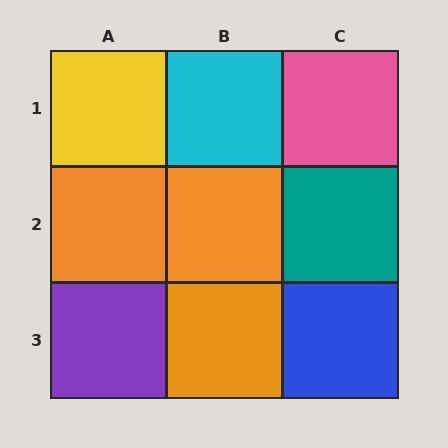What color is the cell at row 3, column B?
Orange.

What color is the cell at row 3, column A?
Purple.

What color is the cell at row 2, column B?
Orange.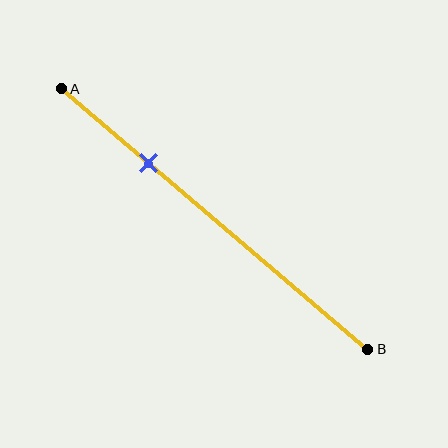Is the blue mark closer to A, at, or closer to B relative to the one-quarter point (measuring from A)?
The blue mark is closer to point B than the one-quarter point of segment AB.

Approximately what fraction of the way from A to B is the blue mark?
The blue mark is approximately 30% of the way from A to B.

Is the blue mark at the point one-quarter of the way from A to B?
No, the mark is at about 30% from A, not at the 25% one-quarter point.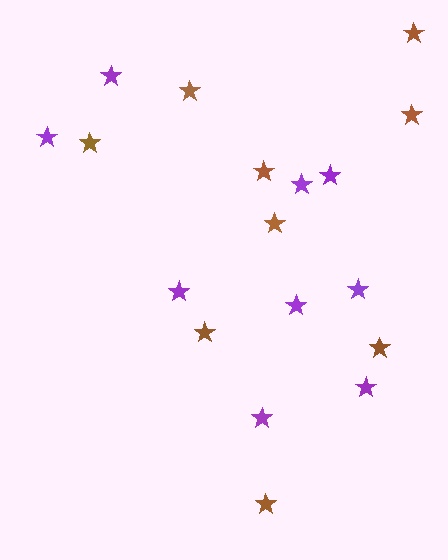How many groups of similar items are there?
There are 2 groups: one group of brown stars (9) and one group of purple stars (9).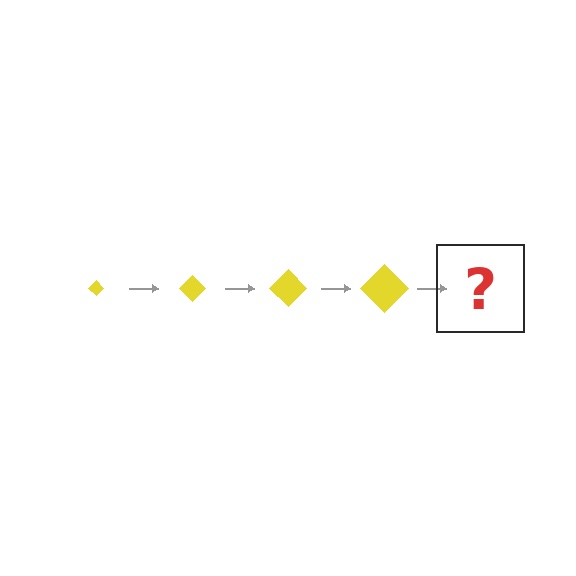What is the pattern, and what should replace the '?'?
The pattern is that the diamond gets progressively larger each step. The '?' should be a yellow diamond, larger than the previous one.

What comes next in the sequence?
The next element should be a yellow diamond, larger than the previous one.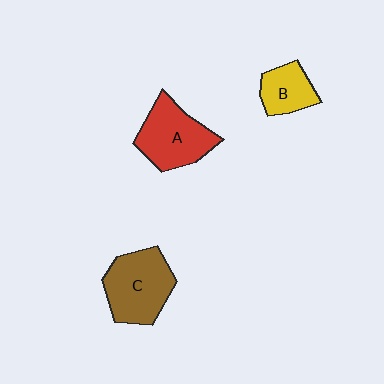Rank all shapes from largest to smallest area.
From largest to smallest: C (brown), A (red), B (yellow).